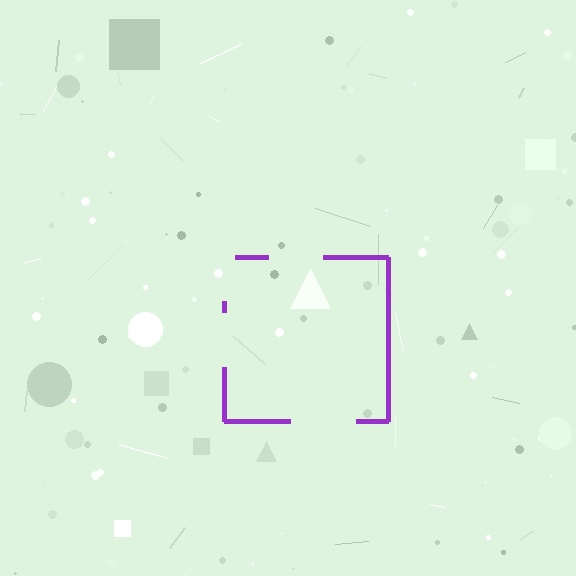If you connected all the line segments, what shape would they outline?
They would outline a square.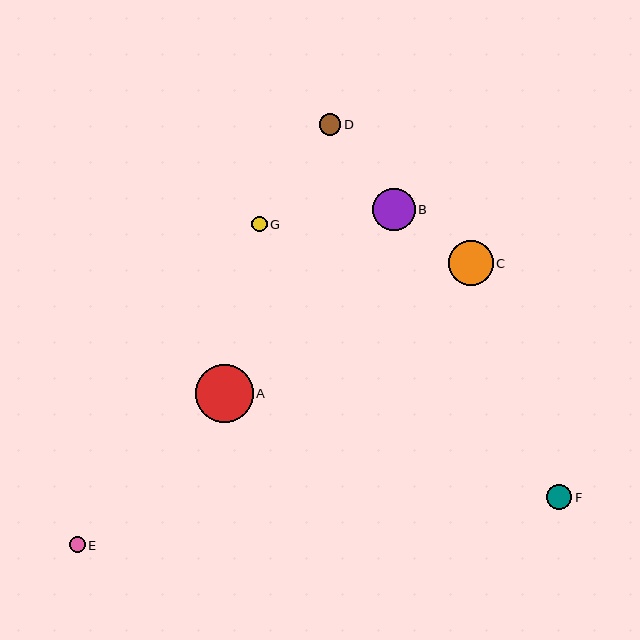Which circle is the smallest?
Circle E is the smallest with a size of approximately 15 pixels.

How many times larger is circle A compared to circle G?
Circle A is approximately 3.6 times the size of circle G.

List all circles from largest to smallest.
From largest to smallest: A, C, B, F, D, G, E.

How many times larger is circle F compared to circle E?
Circle F is approximately 1.6 times the size of circle E.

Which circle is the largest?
Circle A is the largest with a size of approximately 58 pixels.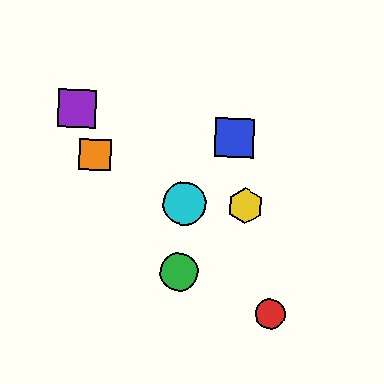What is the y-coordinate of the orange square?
The orange square is at y≈155.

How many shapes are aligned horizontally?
2 shapes (the yellow hexagon, the cyan circle) are aligned horizontally.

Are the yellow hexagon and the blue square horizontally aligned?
No, the yellow hexagon is at y≈206 and the blue square is at y≈138.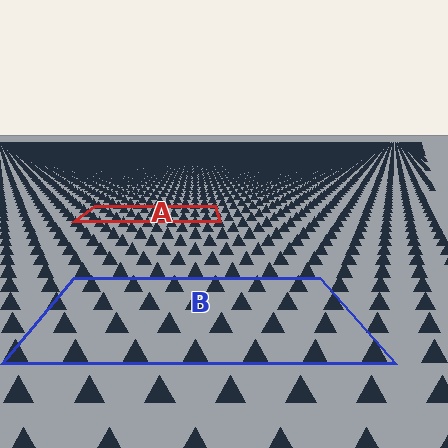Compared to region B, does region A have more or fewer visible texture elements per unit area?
Region A has more texture elements per unit area — they are packed more densely because it is farther away.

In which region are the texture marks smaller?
The texture marks are smaller in region A, because it is farther away.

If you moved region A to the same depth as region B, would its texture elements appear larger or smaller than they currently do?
They would appear larger. At a closer depth, the same texture elements are projected at a bigger on-screen size.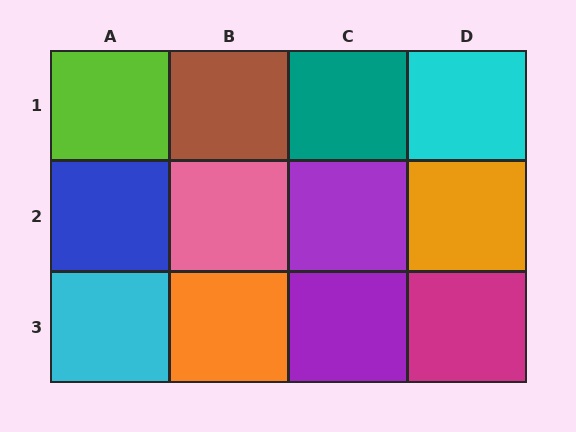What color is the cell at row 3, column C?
Purple.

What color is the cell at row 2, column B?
Pink.